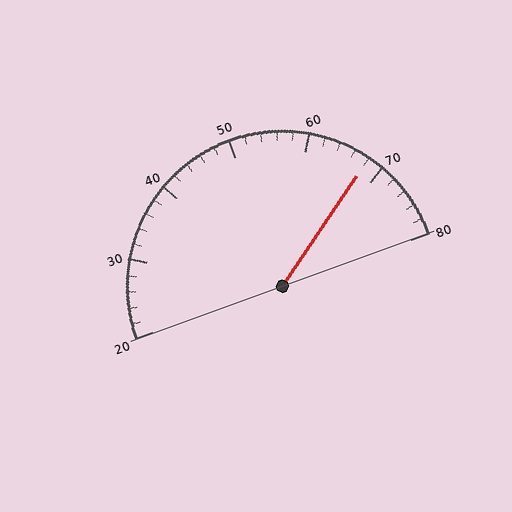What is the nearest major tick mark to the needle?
The nearest major tick mark is 70.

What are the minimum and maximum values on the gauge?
The gauge ranges from 20 to 80.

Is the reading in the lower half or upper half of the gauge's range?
The reading is in the upper half of the range (20 to 80).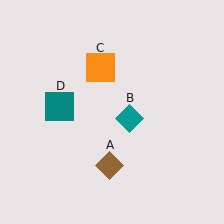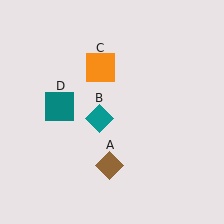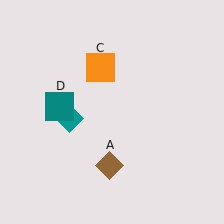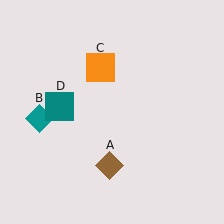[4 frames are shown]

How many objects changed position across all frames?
1 object changed position: teal diamond (object B).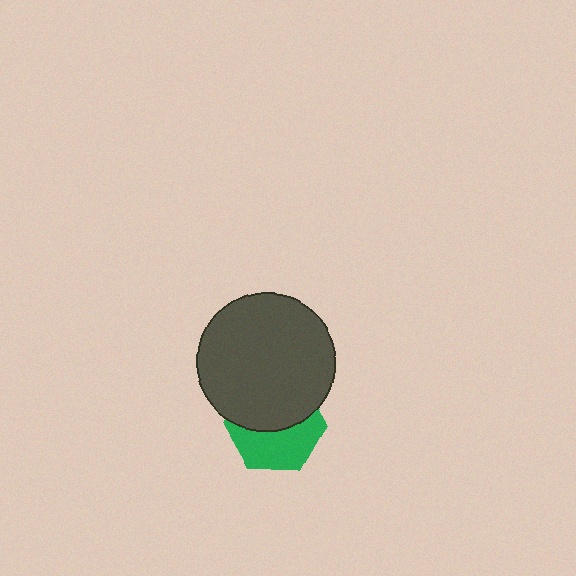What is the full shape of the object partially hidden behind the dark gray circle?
The partially hidden object is a green hexagon.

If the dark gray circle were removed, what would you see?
You would see the complete green hexagon.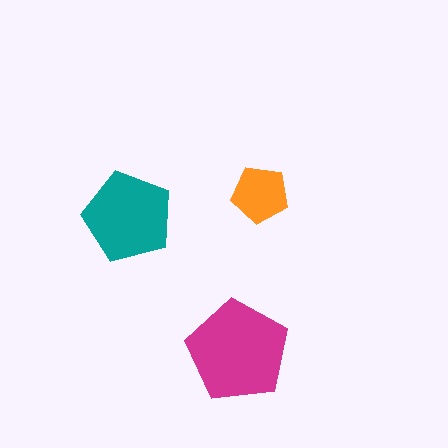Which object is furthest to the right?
The orange pentagon is rightmost.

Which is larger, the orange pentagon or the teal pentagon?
The teal one.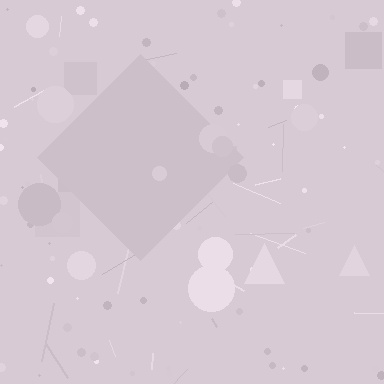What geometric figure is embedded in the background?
A diamond is embedded in the background.